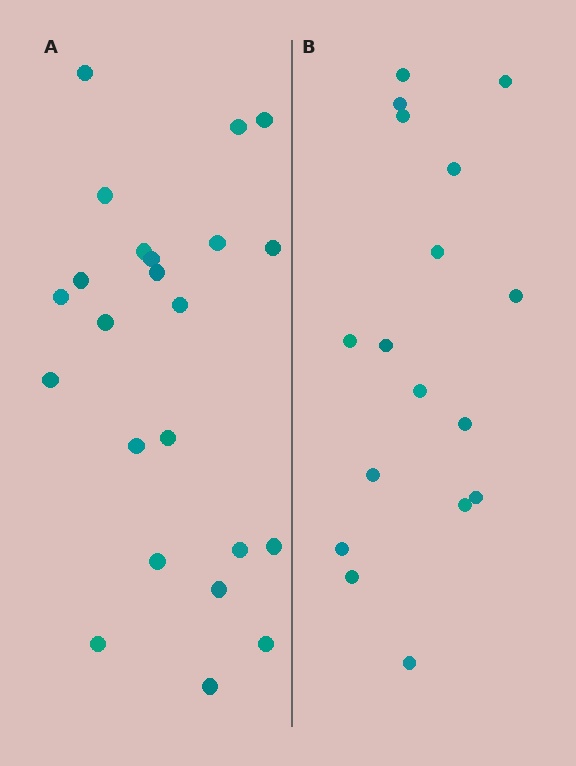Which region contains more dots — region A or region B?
Region A (the left region) has more dots.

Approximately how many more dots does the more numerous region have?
Region A has about 6 more dots than region B.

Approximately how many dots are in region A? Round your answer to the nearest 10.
About 20 dots. (The exact count is 23, which rounds to 20.)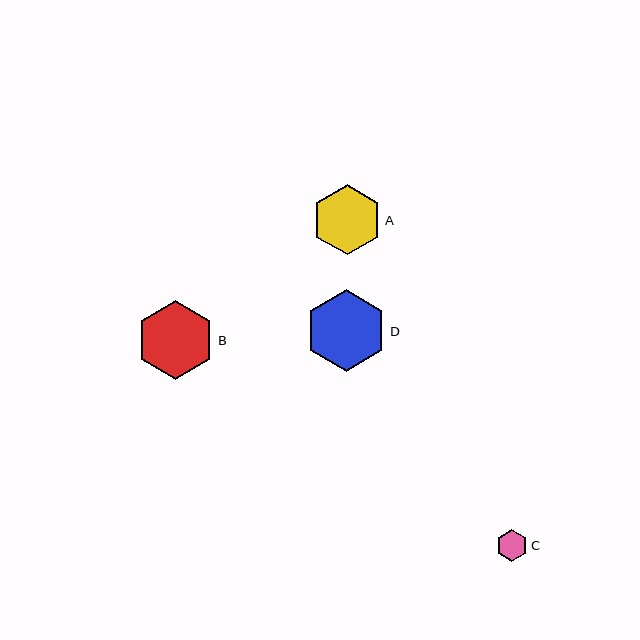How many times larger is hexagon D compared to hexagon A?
Hexagon D is approximately 1.2 times the size of hexagon A.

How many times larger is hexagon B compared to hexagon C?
Hexagon B is approximately 2.4 times the size of hexagon C.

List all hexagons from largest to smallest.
From largest to smallest: D, B, A, C.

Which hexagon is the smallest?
Hexagon C is the smallest with a size of approximately 32 pixels.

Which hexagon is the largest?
Hexagon D is the largest with a size of approximately 81 pixels.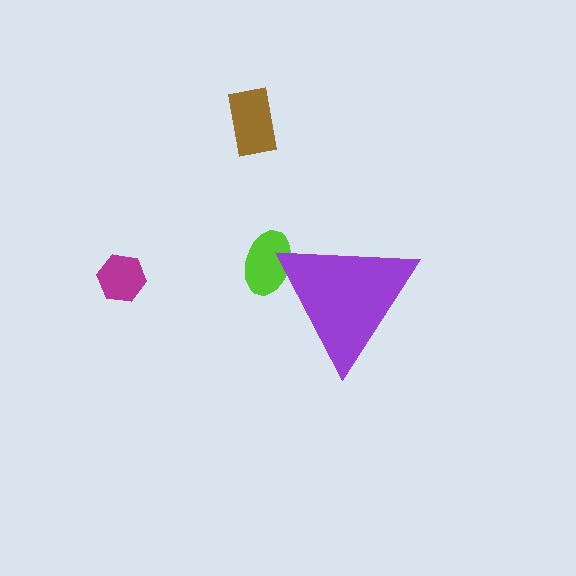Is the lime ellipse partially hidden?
Yes, the lime ellipse is partially hidden behind the purple triangle.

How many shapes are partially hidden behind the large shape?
1 shape is partially hidden.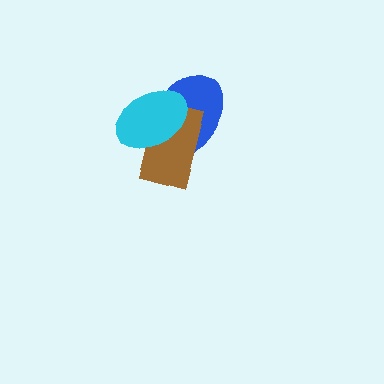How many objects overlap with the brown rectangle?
2 objects overlap with the brown rectangle.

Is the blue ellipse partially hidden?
Yes, it is partially covered by another shape.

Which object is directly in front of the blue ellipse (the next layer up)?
The brown rectangle is directly in front of the blue ellipse.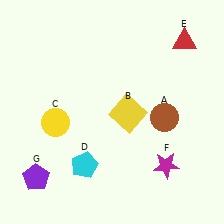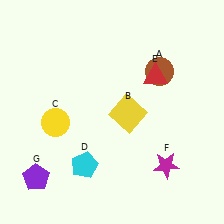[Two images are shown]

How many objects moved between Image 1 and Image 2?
2 objects moved between the two images.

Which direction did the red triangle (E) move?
The red triangle (E) moved down.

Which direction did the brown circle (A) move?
The brown circle (A) moved up.